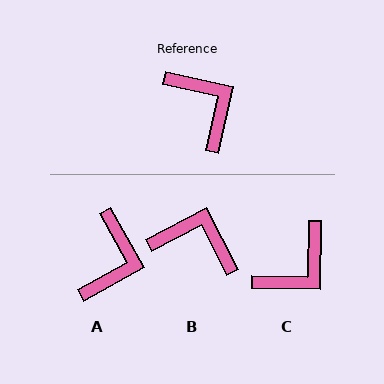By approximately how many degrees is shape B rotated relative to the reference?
Approximately 40 degrees counter-clockwise.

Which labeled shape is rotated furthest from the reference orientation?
C, about 79 degrees away.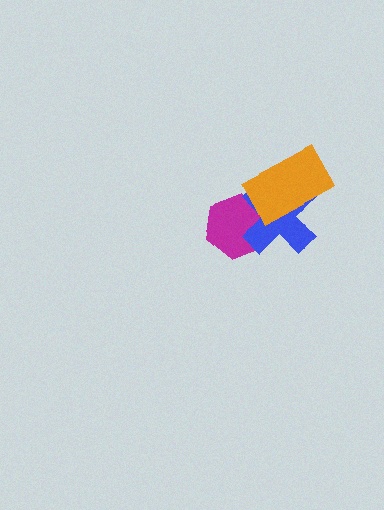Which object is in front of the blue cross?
The orange rectangle is in front of the blue cross.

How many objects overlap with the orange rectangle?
1 object overlaps with the orange rectangle.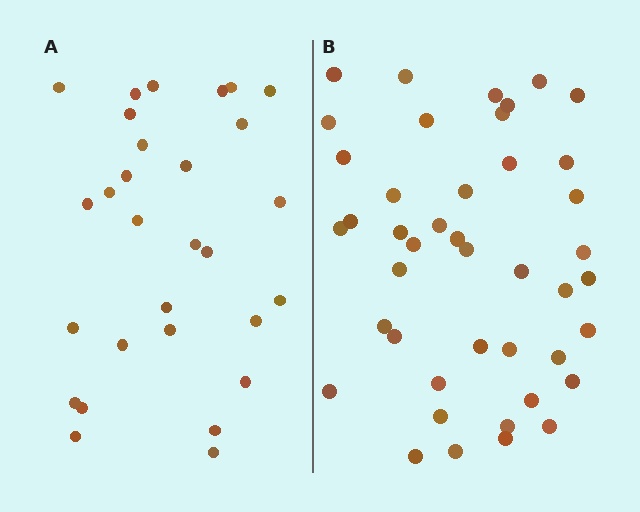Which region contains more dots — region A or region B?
Region B (the right region) has more dots.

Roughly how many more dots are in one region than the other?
Region B has approximately 15 more dots than region A.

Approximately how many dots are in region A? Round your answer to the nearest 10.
About 30 dots. (The exact count is 29, which rounds to 30.)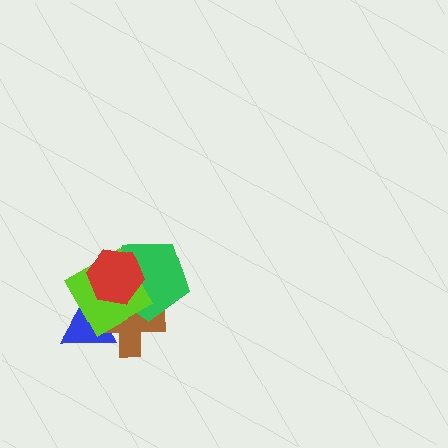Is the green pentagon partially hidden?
Yes, it is partially covered by another shape.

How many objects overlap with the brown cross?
4 objects overlap with the brown cross.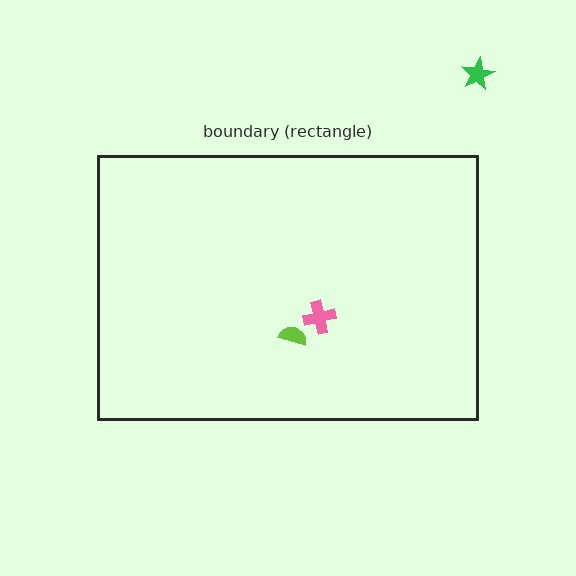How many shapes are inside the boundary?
2 inside, 1 outside.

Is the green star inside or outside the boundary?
Outside.